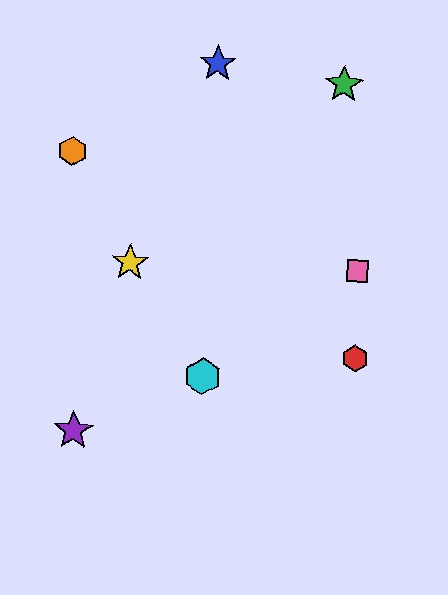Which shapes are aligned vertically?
The blue star, the cyan hexagon are aligned vertically.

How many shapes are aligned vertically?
2 shapes (the blue star, the cyan hexagon) are aligned vertically.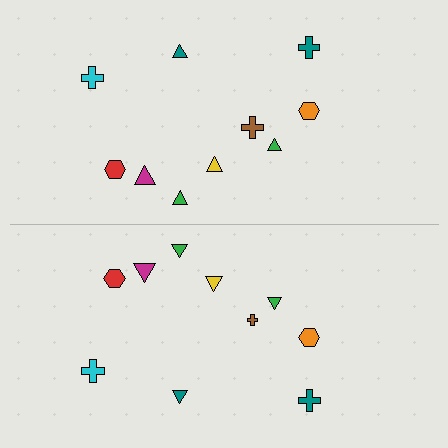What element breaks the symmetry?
The brown cross on the bottom side has a different size than its mirror counterpart.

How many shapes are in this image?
There are 20 shapes in this image.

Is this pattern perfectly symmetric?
No, the pattern is not perfectly symmetric. The brown cross on the bottom side has a different size than its mirror counterpart.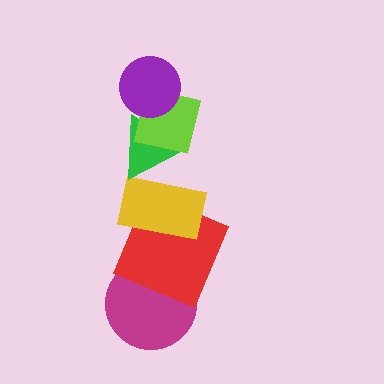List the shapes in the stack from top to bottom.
From top to bottom: the purple circle, the lime square, the green triangle, the yellow rectangle, the red square, the magenta circle.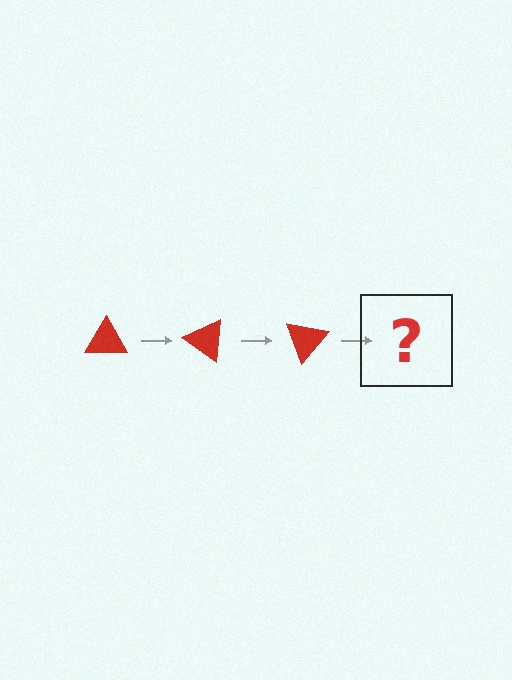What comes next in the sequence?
The next element should be a red triangle rotated 105 degrees.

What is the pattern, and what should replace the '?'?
The pattern is that the triangle rotates 35 degrees each step. The '?' should be a red triangle rotated 105 degrees.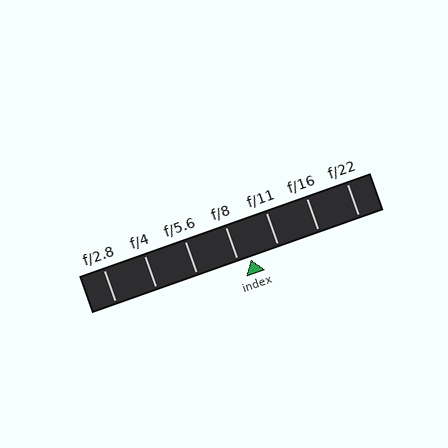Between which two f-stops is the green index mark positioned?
The index mark is between f/8 and f/11.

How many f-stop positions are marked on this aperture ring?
There are 7 f-stop positions marked.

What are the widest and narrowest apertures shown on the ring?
The widest aperture shown is f/2.8 and the narrowest is f/22.